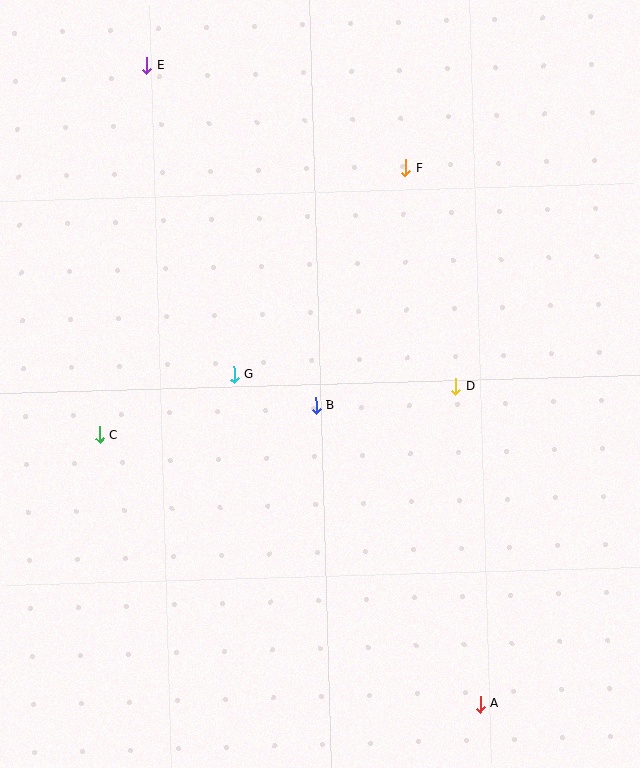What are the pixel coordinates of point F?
Point F is at (406, 168).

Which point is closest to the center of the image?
Point B at (316, 405) is closest to the center.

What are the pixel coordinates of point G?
Point G is at (234, 375).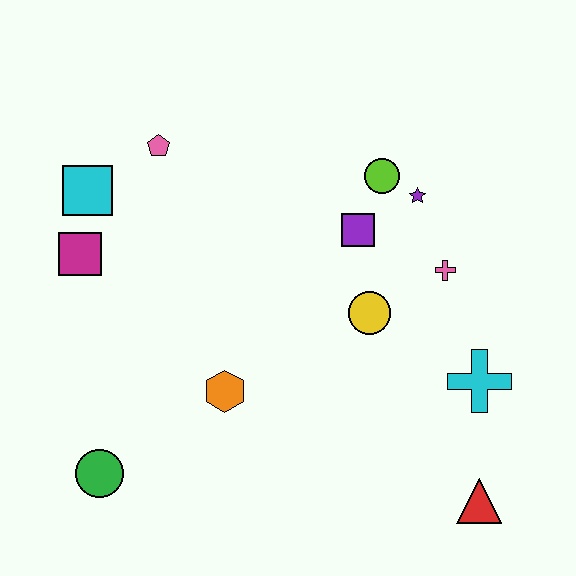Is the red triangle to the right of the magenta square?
Yes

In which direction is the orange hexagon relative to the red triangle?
The orange hexagon is to the left of the red triangle.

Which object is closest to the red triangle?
The cyan cross is closest to the red triangle.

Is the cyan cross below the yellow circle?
Yes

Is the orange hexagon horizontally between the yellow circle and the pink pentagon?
Yes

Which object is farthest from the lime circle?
The green circle is farthest from the lime circle.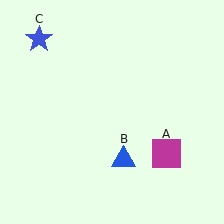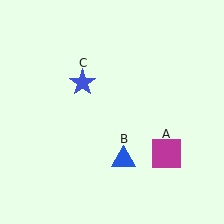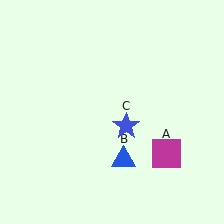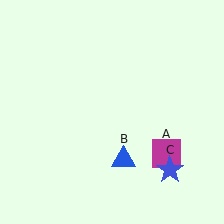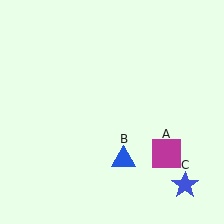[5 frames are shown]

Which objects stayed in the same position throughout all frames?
Magenta square (object A) and blue triangle (object B) remained stationary.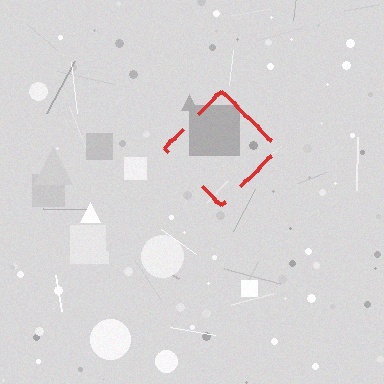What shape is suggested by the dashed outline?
The dashed outline suggests a diamond.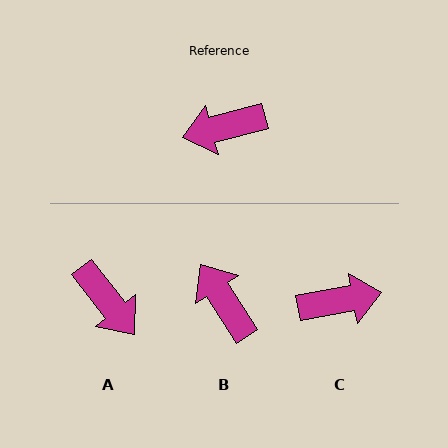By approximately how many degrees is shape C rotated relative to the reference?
Approximately 176 degrees counter-clockwise.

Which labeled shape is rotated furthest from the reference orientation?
C, about 176 degrees away.